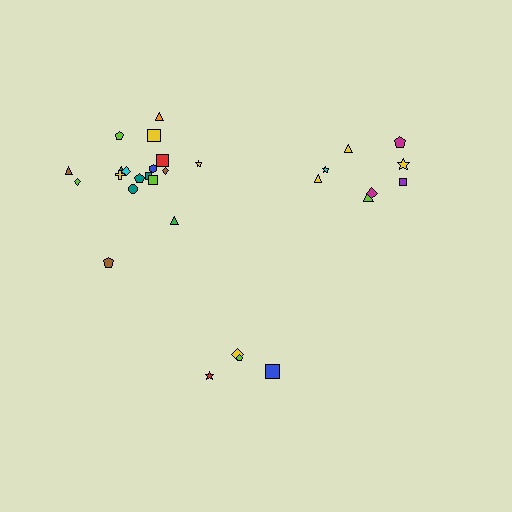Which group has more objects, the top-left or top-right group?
The top-left group.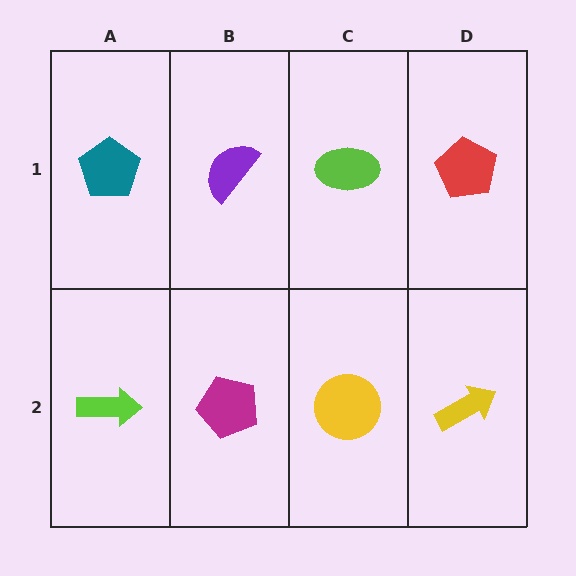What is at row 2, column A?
A lime arrow.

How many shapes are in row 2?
4 shapes.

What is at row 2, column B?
A magenta pentagon.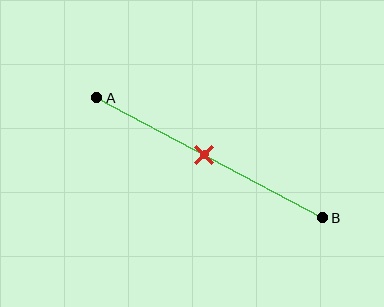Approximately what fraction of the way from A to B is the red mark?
The red mark is approximately 50% of the way from A to B.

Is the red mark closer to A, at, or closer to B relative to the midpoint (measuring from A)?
The red mark is approximately at the midpoint of segment AB.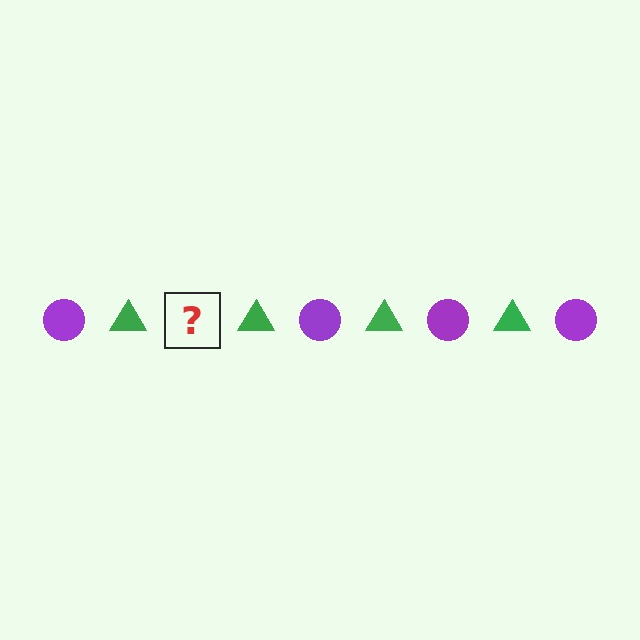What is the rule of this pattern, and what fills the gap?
The rule is that the pattern alternates between purple circle and green triangle. The gap should be filled with a purple circle.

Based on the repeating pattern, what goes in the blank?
The blank should be a purple circle.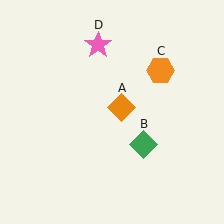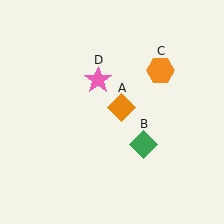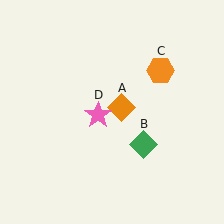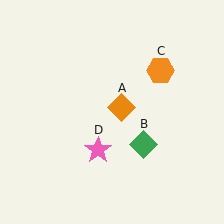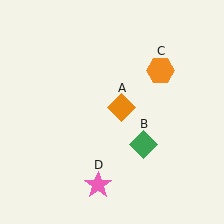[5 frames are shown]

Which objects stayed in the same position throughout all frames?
Orange diamond (object A) and green diamond (object B) and orange hexagon (object C) remained stationary.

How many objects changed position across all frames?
1 object changed position: pink star (object D).